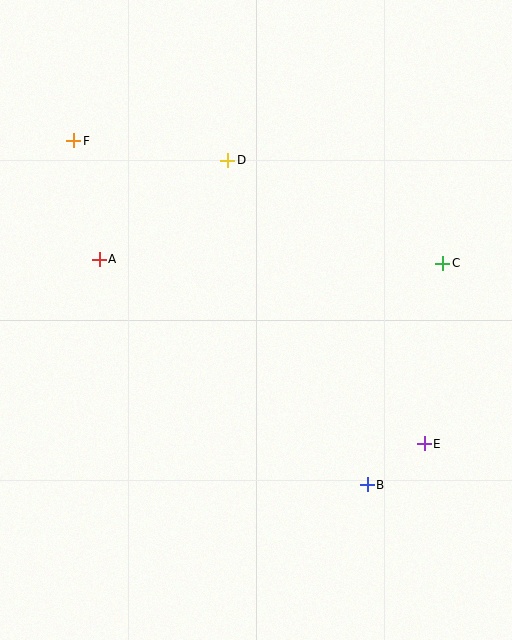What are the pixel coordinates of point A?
Point A is at (99, 259).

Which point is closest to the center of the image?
Point D at (228, 160) is closest to the center.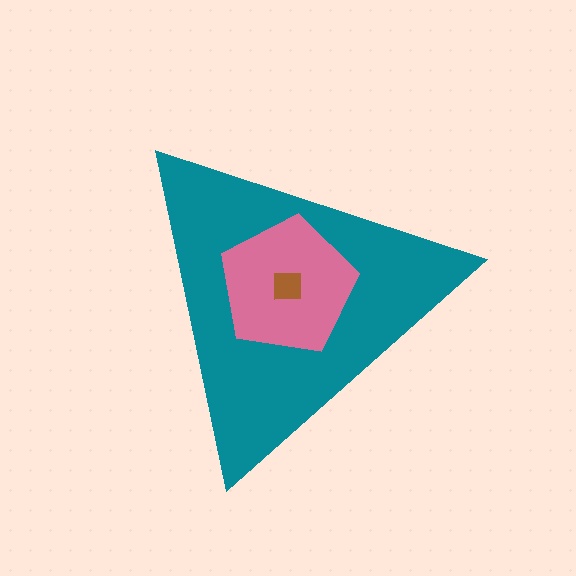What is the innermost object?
The brown square.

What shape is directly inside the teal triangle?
The pink pentagon.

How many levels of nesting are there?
3.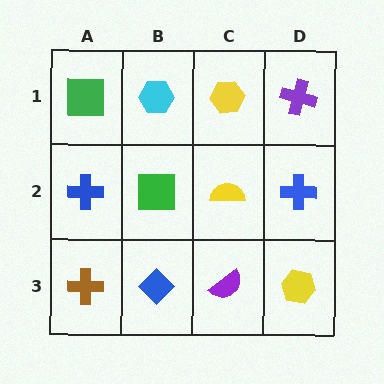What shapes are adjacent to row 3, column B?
A green square (row 2, column B), a brown cross (row 3, column A), a purple semicircle (row 3, column C).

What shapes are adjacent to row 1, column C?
A yellow semicircle (row 2, column C), a cyan hexagon (row 1, column B), a purple cross (row 1, column D).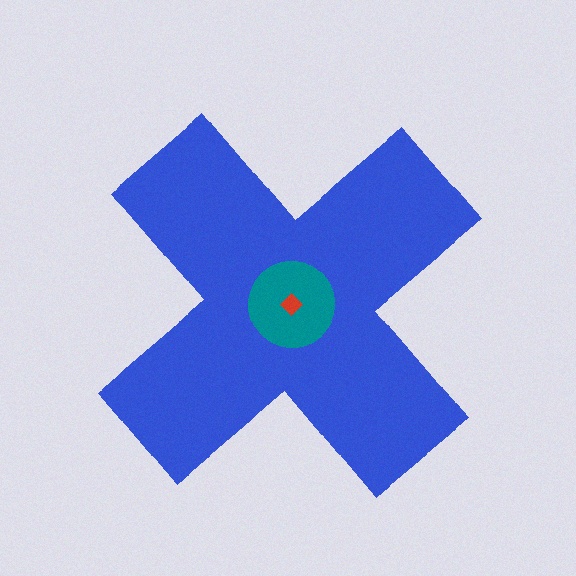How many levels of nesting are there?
3.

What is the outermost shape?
The blue cross.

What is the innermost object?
The red diamond.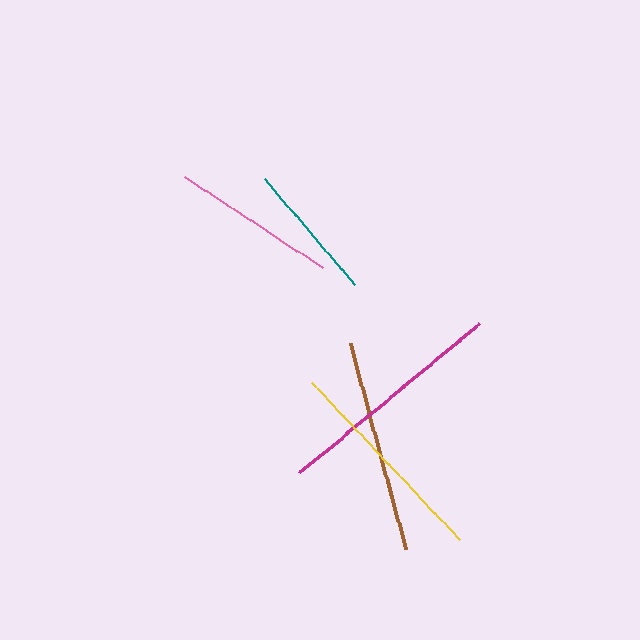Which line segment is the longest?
The magenta line is the longest at approximately 233 pixels.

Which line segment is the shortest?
The teal line is the shortest at approximately 140 pixels.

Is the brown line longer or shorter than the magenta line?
The magenta line is longer than the brown line.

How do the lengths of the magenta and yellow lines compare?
The magenta and yellow lines are approximately the same length.